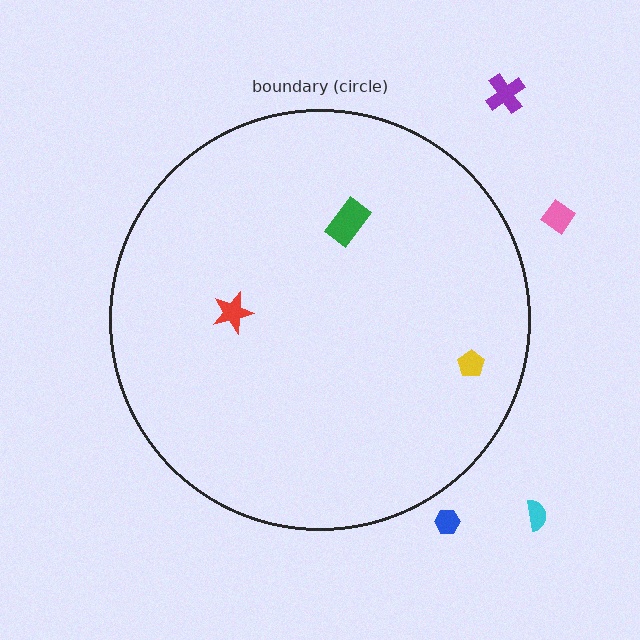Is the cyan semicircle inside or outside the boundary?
Outside.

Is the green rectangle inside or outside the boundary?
Inside.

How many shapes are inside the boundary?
3 inside, 4 outside.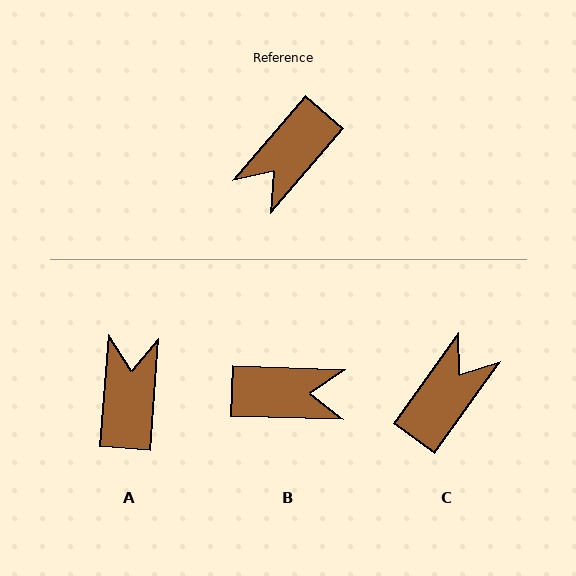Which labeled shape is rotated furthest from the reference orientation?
C, about 175 degrees away.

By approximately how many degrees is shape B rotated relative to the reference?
Approximately 129 degrees counter-clockwise.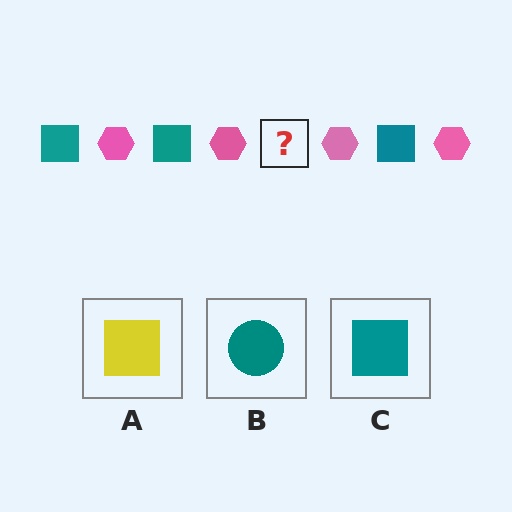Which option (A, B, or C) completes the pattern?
C.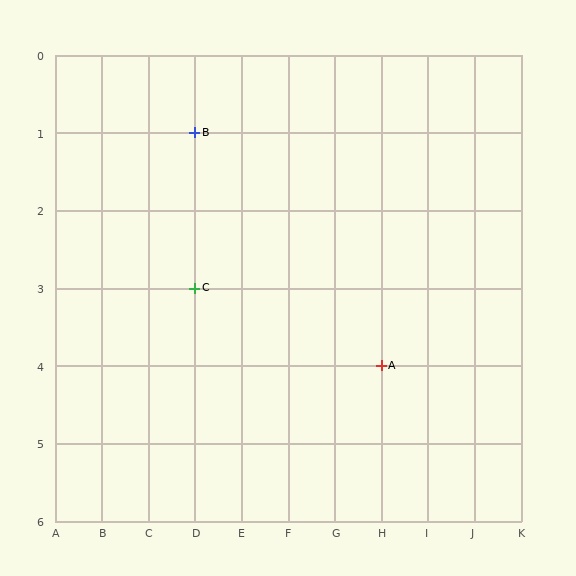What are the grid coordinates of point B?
Point B is at grid coordinates (D, 1).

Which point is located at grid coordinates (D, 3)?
Point C is at (D, 3).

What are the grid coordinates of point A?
Point A is at grid coordinates (H, 4).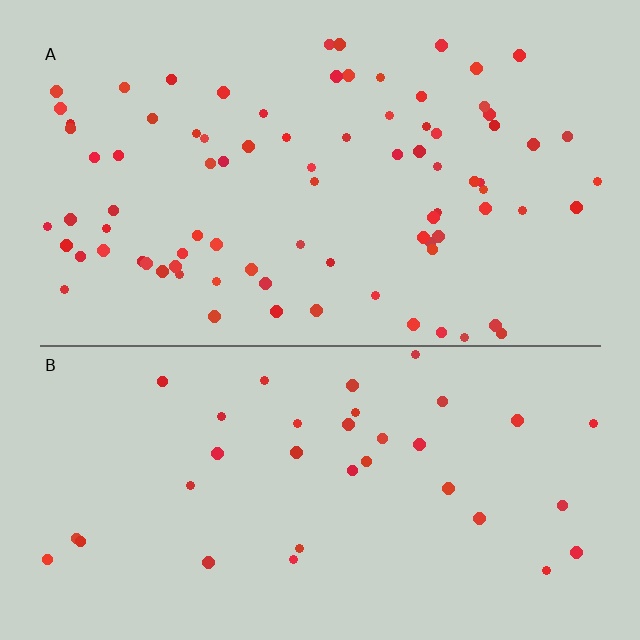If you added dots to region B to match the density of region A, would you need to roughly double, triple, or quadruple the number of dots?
Approximately double.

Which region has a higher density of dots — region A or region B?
A (the top).